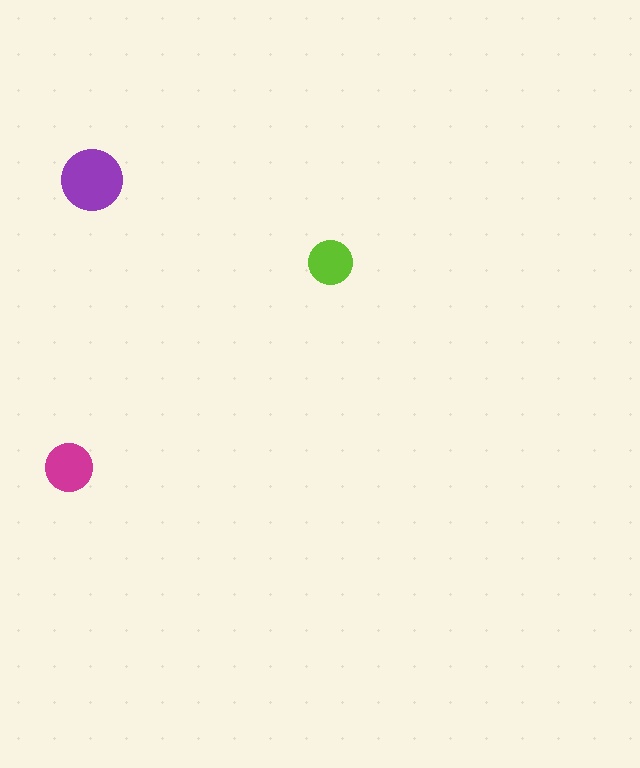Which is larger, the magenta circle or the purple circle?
The purple one.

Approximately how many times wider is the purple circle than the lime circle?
About 1.5 times wider.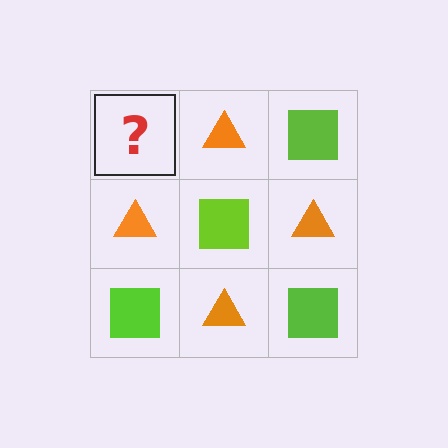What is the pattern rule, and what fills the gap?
The rule is that it alternates lime square and orange triangle in a checkerboard pattern. The gap should be filled with a lime square.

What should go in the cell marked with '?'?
The missing cell should contain a lime square.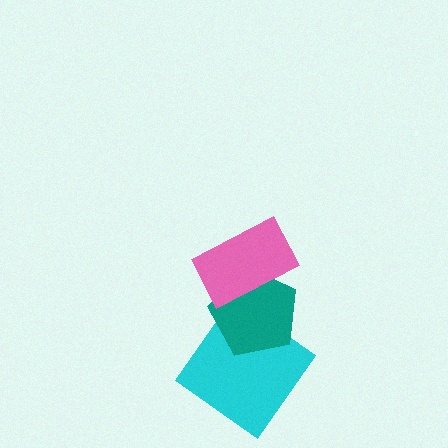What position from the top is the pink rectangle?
The pink rectangle is 1st from the top.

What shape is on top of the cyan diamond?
The teal pentagon is on top of the cyan diamond.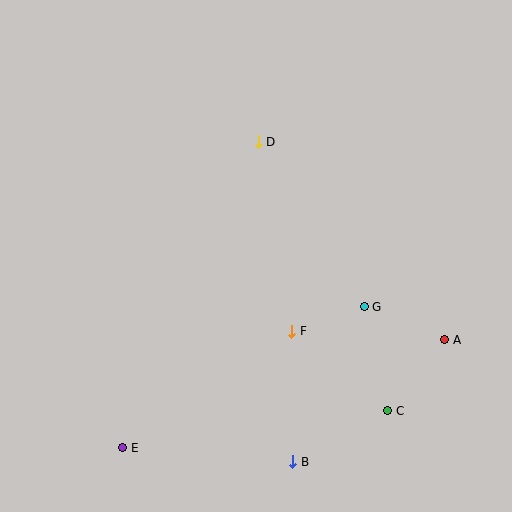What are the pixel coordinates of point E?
Point E is at (123, 448).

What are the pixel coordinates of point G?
Point G is at (364, 307).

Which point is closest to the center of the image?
Point F at (292, 331) is closest to the center.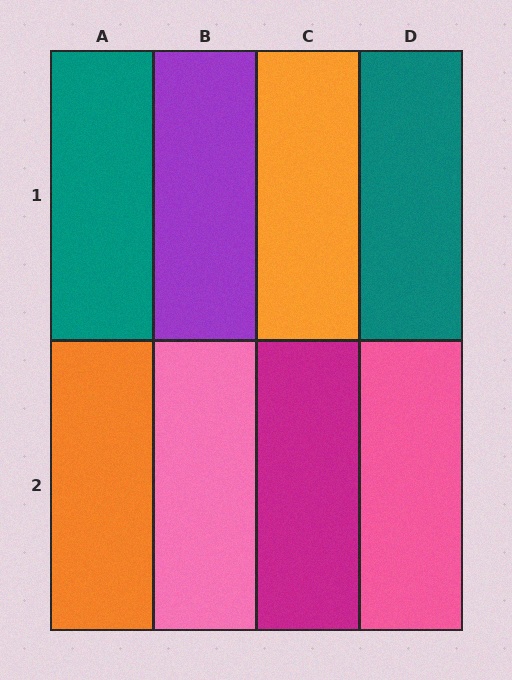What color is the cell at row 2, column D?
Pink.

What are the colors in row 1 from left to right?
Teal, purple, orange, teal.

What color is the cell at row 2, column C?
Magenta.